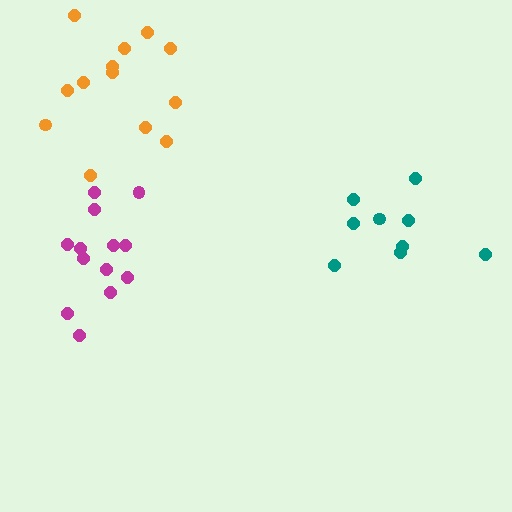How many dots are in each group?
Group 1: 13 dots, Group 2: 13 dots, Group 3: 9 dots (35 total).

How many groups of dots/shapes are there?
There are 3 groups.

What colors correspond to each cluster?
The clusters are colored: magenta, orange, teal.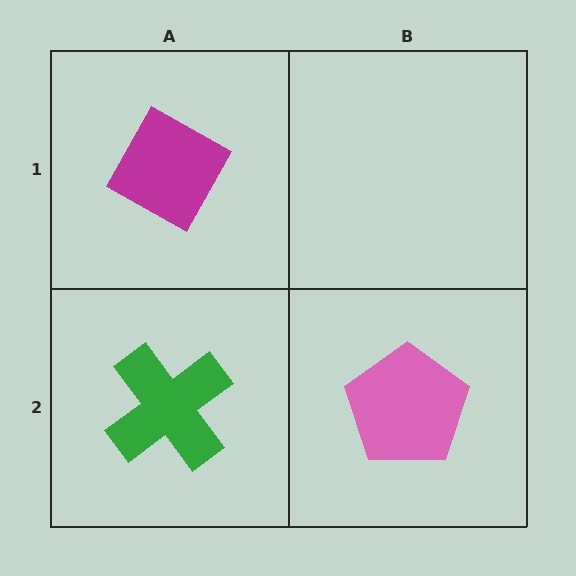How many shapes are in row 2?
2 shapes.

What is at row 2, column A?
A green cross.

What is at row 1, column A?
A magenta diamond.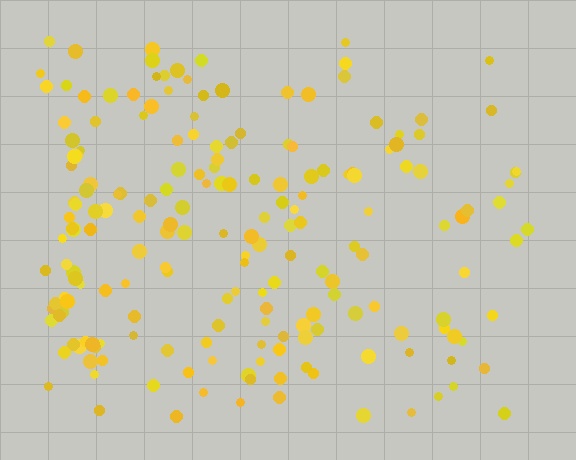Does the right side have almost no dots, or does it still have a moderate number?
Still a moderate number, just noticeably fewer than the left.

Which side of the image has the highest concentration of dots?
The left.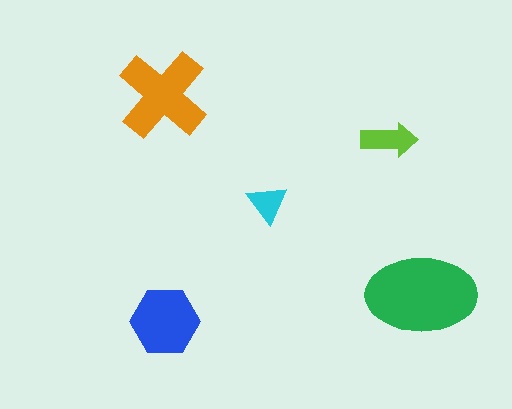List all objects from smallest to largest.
The cyan triangle, the lime arrow, the blue hexagon, the orange cross, the green ellipse.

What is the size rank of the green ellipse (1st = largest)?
1st.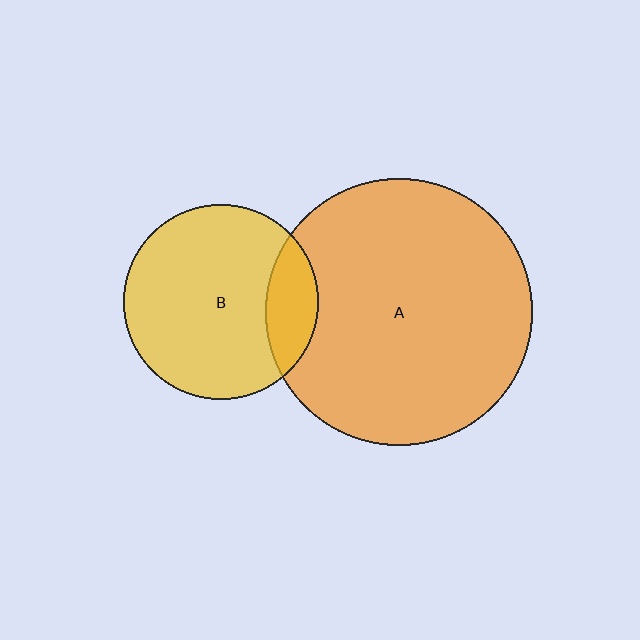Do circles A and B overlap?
Yes.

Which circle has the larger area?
Circle A (orange).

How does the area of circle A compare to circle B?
Approximately 1.9 times.